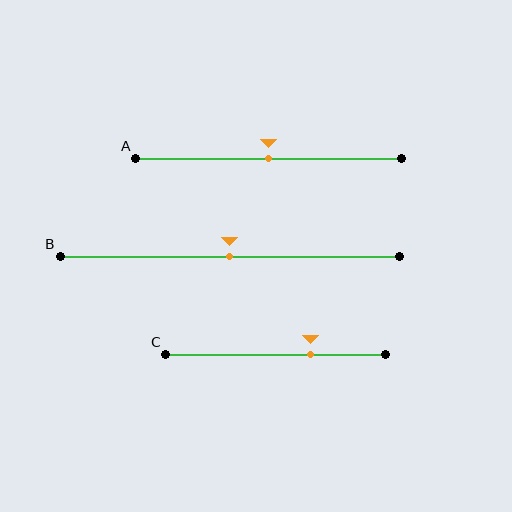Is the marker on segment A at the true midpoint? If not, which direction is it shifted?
Yes, the marker on segment A is at the true midpoint.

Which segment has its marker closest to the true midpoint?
Segment A has its marker closest to the true midpoint.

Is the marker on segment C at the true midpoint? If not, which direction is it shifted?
No, the marker on segment C is shifted to the right by about 16% of the segment length.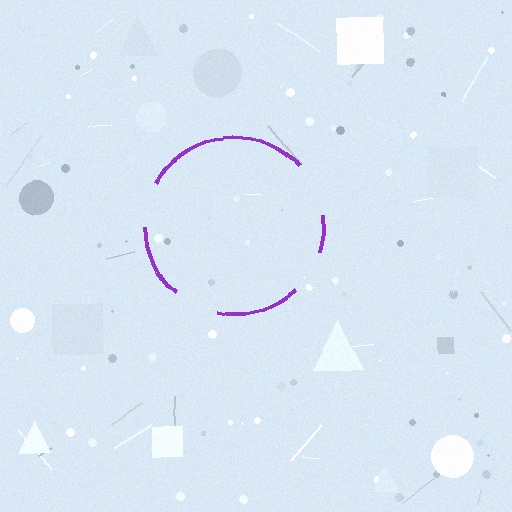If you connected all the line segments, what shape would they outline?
They would outline a circle.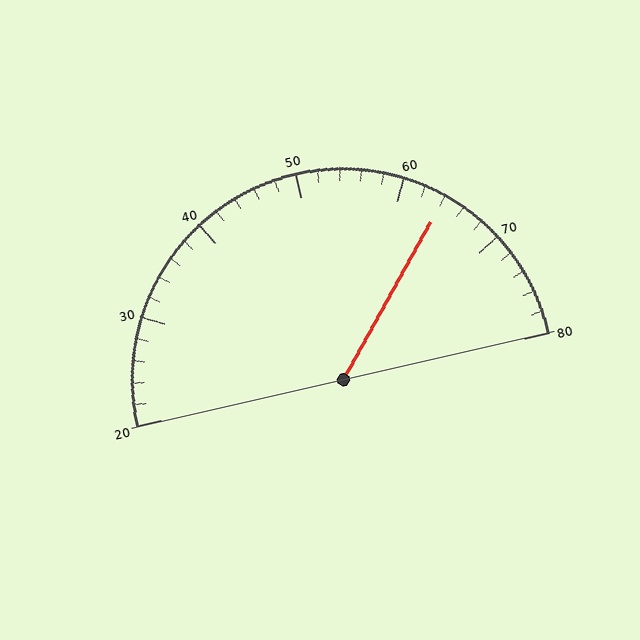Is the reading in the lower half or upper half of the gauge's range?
The reading is in the upper half of the range (20 to 80).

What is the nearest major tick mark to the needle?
The nearest major tick mark is 60.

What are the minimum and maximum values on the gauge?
The gauge ranges from 20 to 80.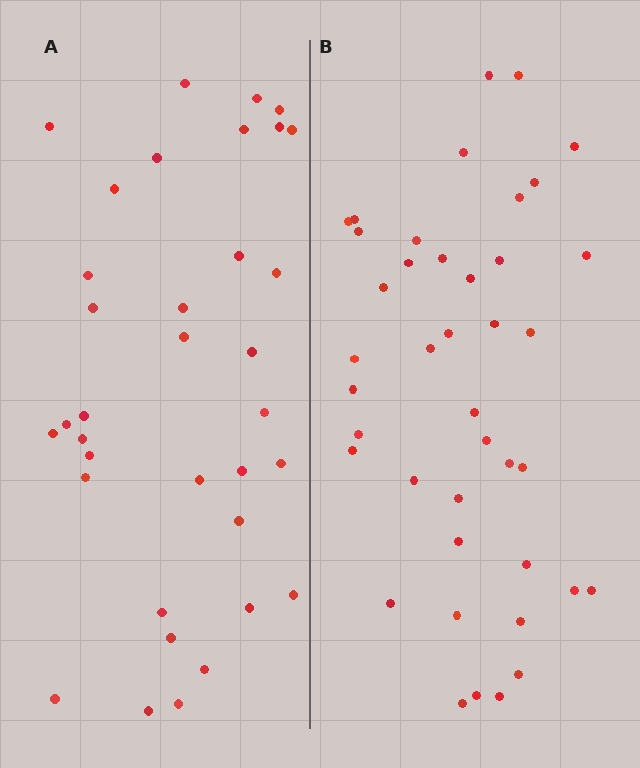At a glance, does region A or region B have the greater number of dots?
Region B (the right region) has more dots.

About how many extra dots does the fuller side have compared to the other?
Region B has about 6 more dots than region A.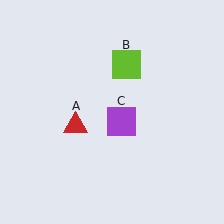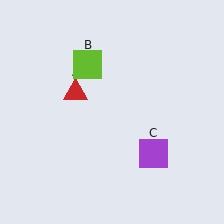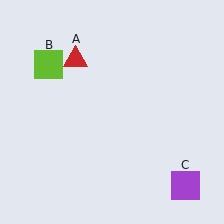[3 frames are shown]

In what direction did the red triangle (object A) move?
The red triangle (object A) moved up.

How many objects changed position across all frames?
3 objects changed position: red triangle (object A), lime square (object B), purple square (object C).